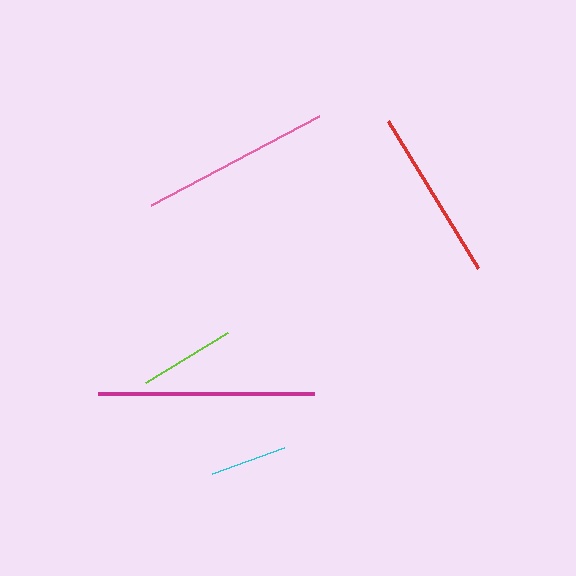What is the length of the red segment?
The red segment is approximately 173 pixels long.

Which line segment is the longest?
The magenta line is the longest at approximately 217 pixels.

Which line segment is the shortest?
The cyan line is the shortest at approximately 76 pixels.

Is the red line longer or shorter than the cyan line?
The red line is longer than the cyan line.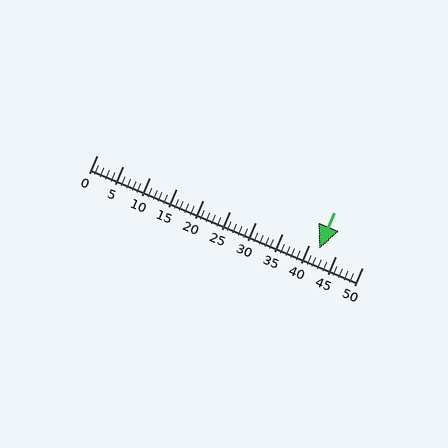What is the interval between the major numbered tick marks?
The major tick marks are spaced 5 units apart.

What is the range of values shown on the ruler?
The ruler shows values from 0 to 50.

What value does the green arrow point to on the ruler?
The green arrow points to approximately 42.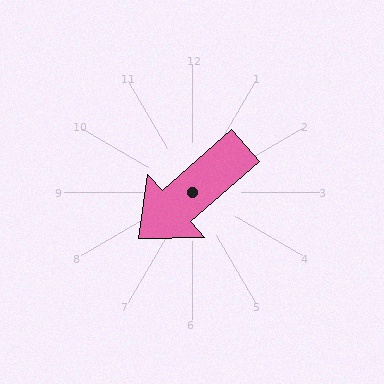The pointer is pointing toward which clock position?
Roughly 8 o'clock.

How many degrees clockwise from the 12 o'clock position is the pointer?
Approximately 229 degrees.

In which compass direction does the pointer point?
Southwest.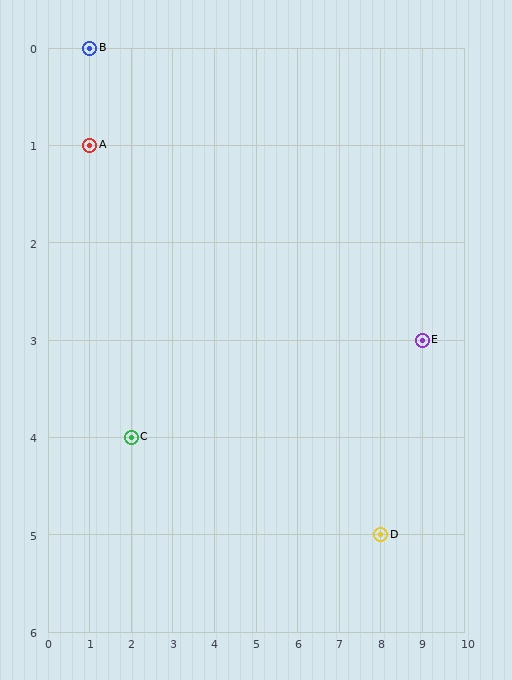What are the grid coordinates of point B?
Point B is at grid coordinates (1, 0).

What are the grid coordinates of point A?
Point A is at grid coordinates (1, 1).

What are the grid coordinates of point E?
Point E is at grid coordinates (9, 3).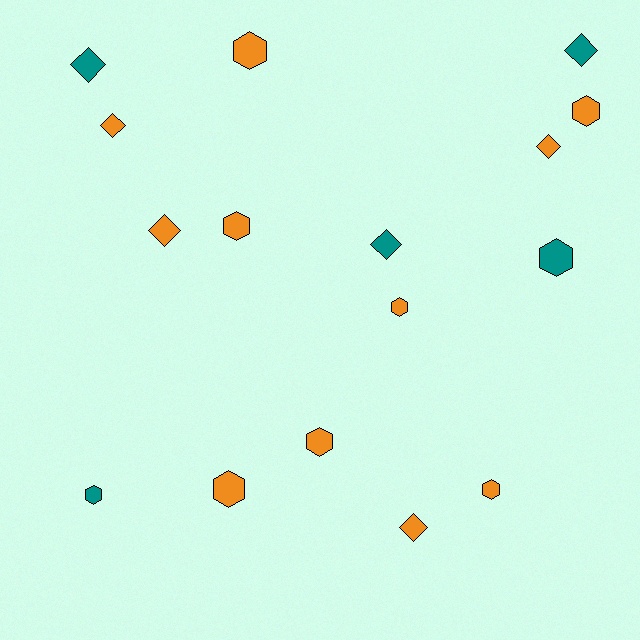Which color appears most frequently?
Orange, with 11 objects.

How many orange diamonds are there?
There are 4 orange diamonds.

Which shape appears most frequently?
Hexagon, with 9 objects.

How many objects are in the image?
There are 16 objects.